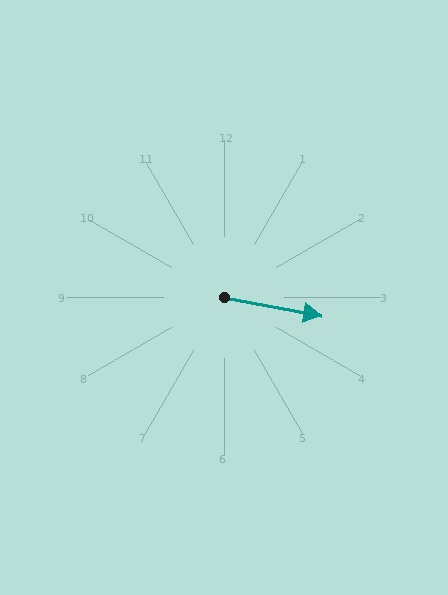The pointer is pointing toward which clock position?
Roughly 3 o'clock.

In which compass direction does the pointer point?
East.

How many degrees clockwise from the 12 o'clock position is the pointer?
Approximately 101 degrees.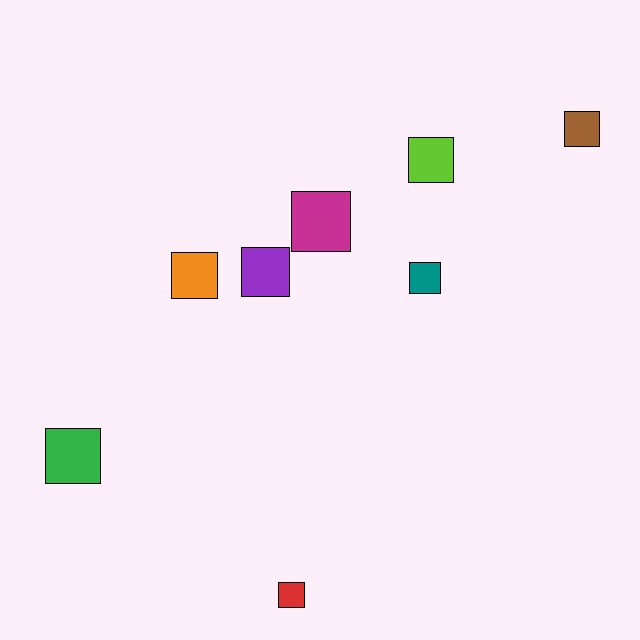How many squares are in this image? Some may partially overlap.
There are 8 squares.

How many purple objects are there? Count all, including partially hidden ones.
There is 1 purple object.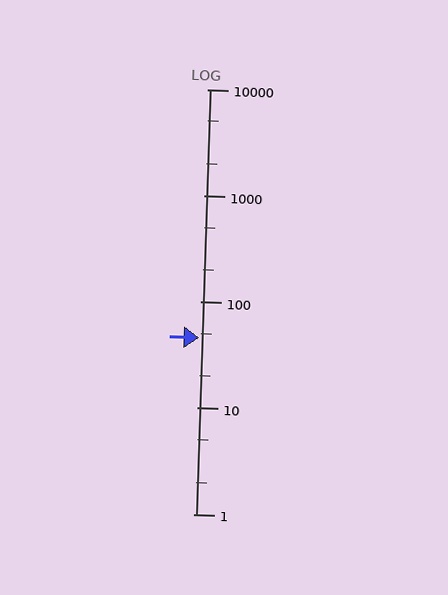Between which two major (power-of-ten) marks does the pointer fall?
The pointer is between 10 and 100.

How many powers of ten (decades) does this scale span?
The scale spans 4 decades, from 1 to 10000.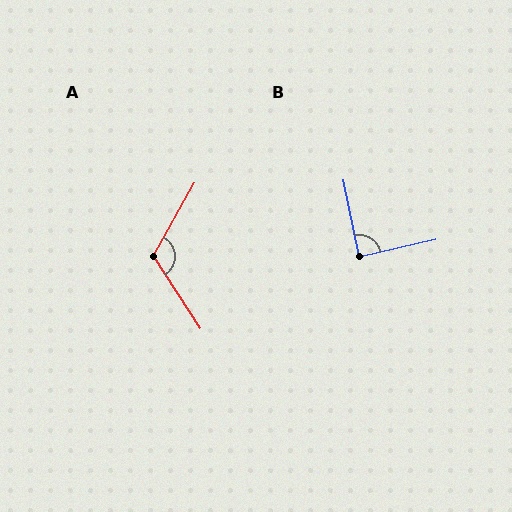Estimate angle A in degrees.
Approximately 117 degrees.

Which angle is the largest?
A, at approximately 117 degrees.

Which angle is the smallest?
B, at approximately 89 degrees.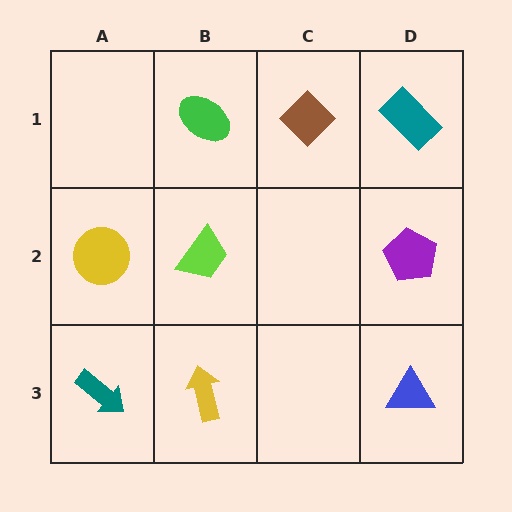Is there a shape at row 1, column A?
No, that cell is empty.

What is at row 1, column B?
A green ellipse.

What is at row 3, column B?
A yellow arrow.